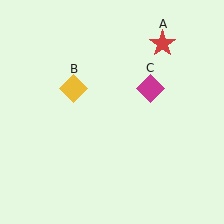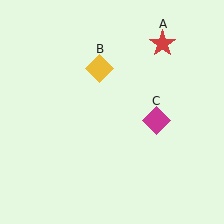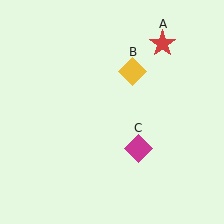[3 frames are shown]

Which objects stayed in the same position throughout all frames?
Red star (object A) remained stationary.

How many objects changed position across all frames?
2 objects changed position: yellow diamond (object B), magenta diamond (object C).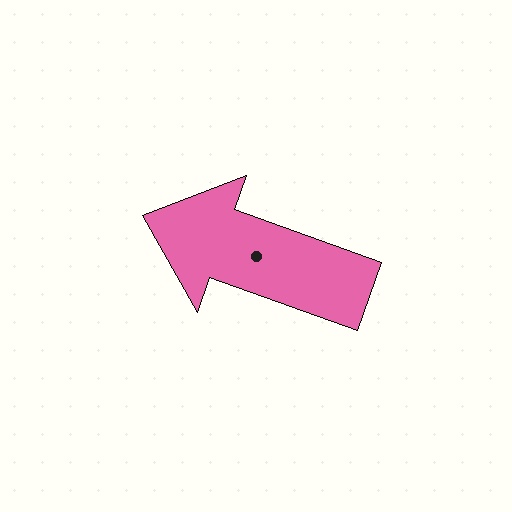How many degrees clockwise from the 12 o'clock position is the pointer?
Approximately 290 degrees.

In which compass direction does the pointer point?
West.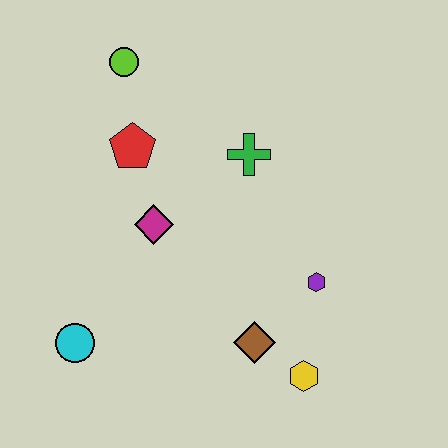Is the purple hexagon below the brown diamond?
No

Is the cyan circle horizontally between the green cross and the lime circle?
No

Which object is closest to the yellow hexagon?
The brown diamond is closest to the yellow hexagon.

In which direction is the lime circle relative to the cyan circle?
The lime circle is above the cyan circle.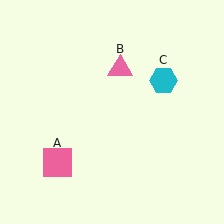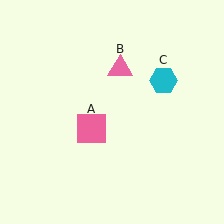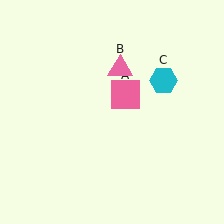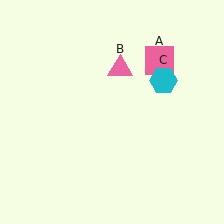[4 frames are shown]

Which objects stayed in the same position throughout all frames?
Pink triangle (object B) and cyan hexagon (object C) remained stationary.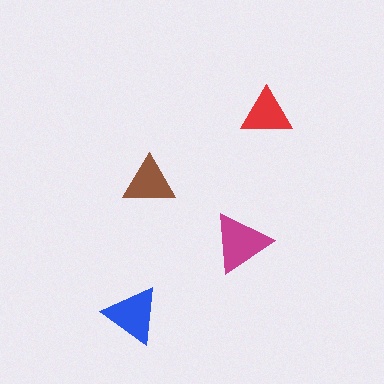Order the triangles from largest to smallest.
the magenta one, the blue one, the brown one, the red one.